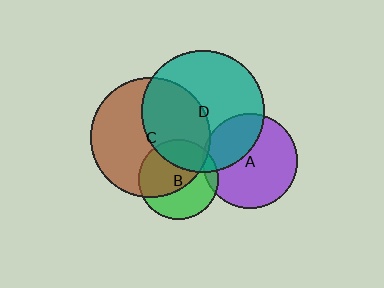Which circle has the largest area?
Circle D (teal).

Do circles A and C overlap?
Yes.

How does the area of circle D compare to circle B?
Approximately 2.4 times.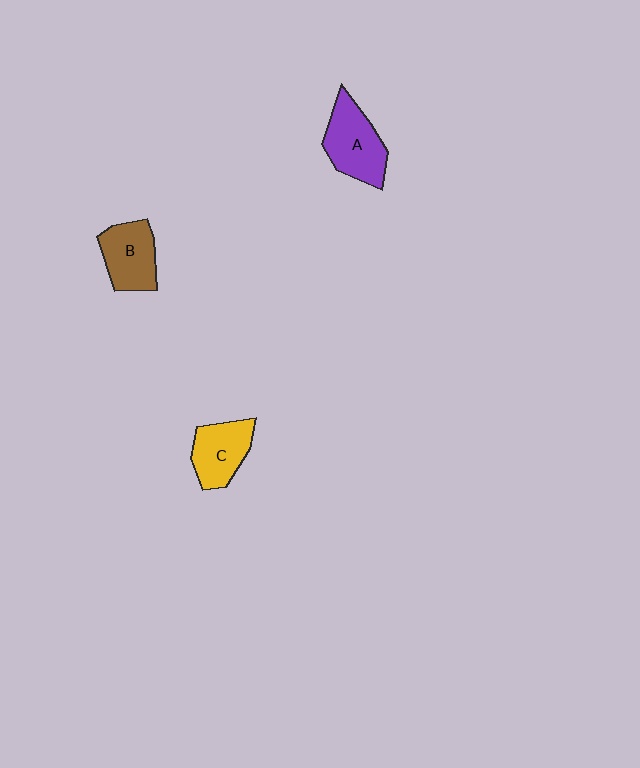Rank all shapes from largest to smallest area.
From largest to smallest: A (purple), B (brown), C (yellow).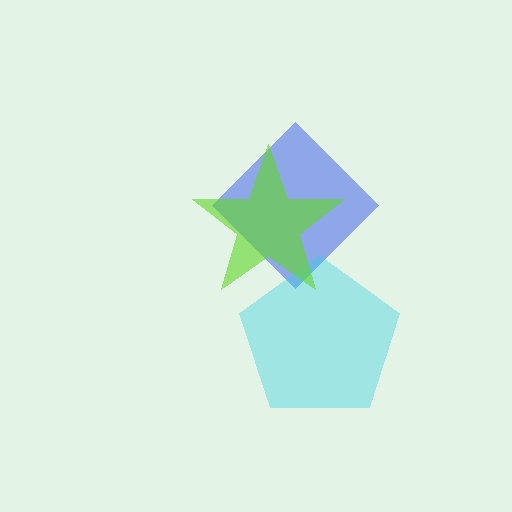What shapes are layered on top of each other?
The layered shapes are: a blue diamond, a cyan pentagon, a lime star.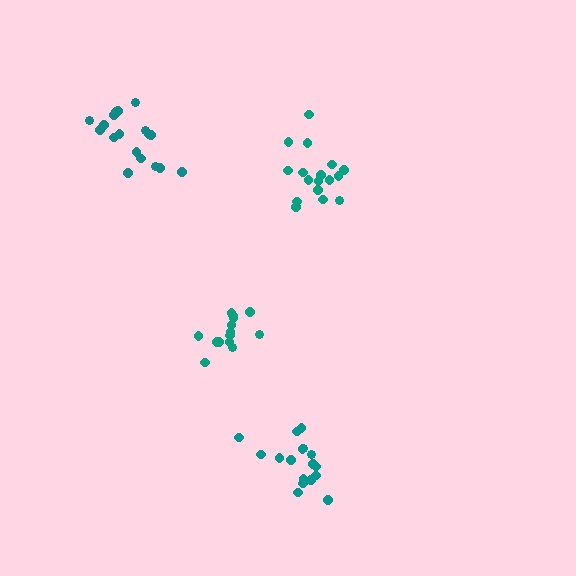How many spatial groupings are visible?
There are 4 spatial groupings.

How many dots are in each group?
Group 1: 18 dots, Group 2: 17 dots, Group 3: 17 dots, Group 4: 14 dots (66 total).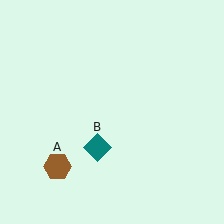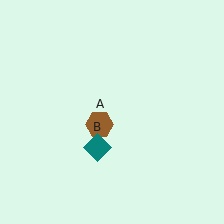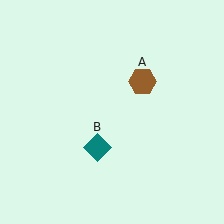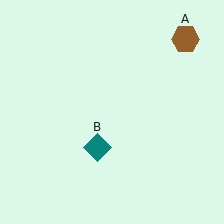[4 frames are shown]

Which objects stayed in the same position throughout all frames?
Teal diamond (object B) remained stationary.